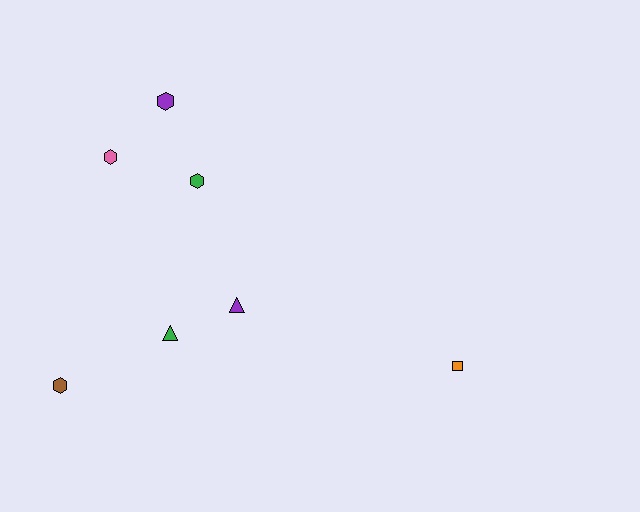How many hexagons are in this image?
There are 4 hexagons.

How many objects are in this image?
There are 7 objects.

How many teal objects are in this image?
There are no teal objects.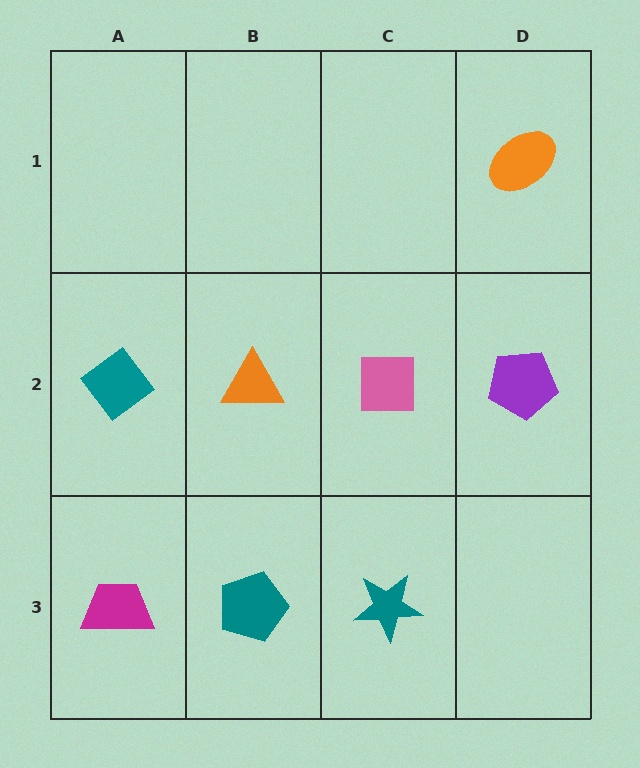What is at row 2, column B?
An orange triangle.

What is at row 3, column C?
A teal star.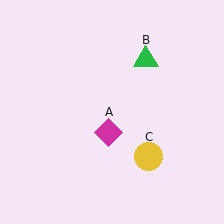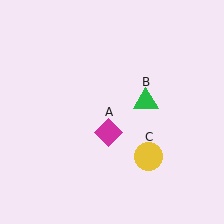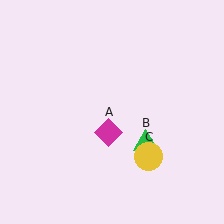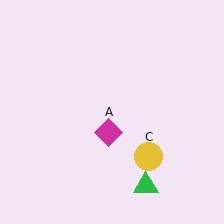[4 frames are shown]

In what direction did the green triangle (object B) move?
The green triangle (object B) moved down.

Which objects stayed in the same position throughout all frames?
Magenta diamond (object A) and yellow circle (object C) remained stationary.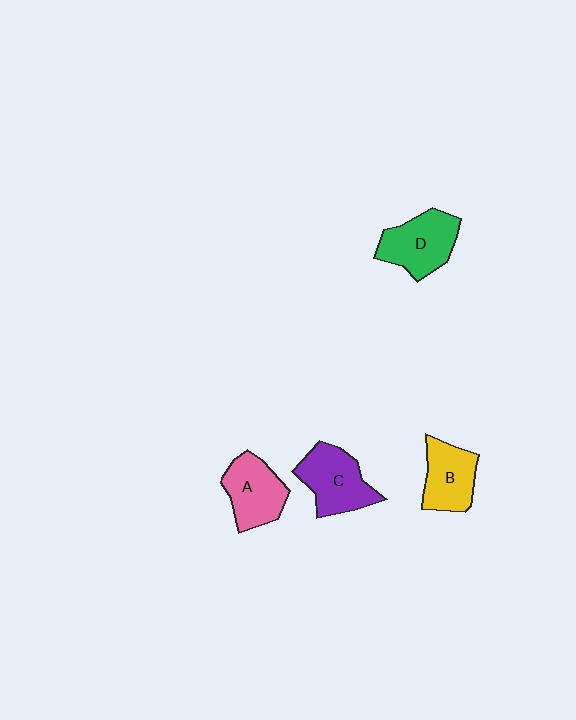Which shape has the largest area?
Shape C (purple).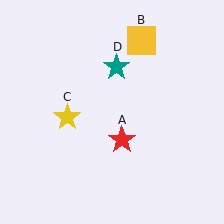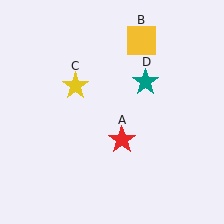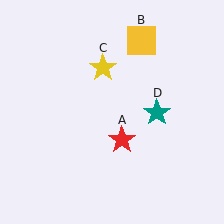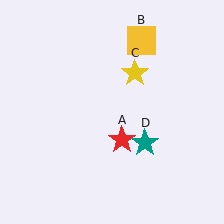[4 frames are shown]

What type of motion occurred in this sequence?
The yellow star (object C), teal star (object D) rotated clockwise around the center of the scene.